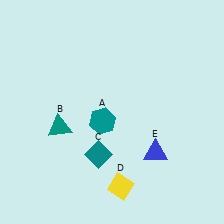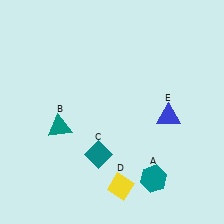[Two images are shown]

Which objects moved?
The objects that moved are: the teal hexagon (A), the blue triangle (E).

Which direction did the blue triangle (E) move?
The blue triangle (E) moved up.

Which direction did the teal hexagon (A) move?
The teal hexagon (A) moved down.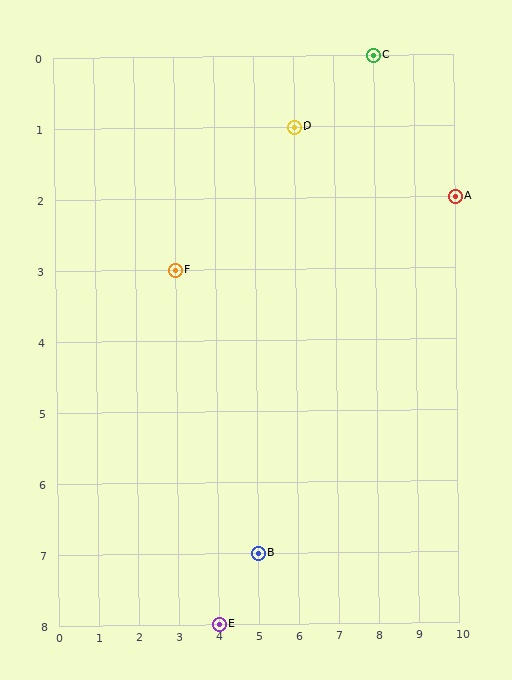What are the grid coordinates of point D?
Point D is at grid coordinates (6, 1).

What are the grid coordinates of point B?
Point B is at grid coordinates (5, 7).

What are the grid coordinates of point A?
Point A is at grid coordinates (10, 2).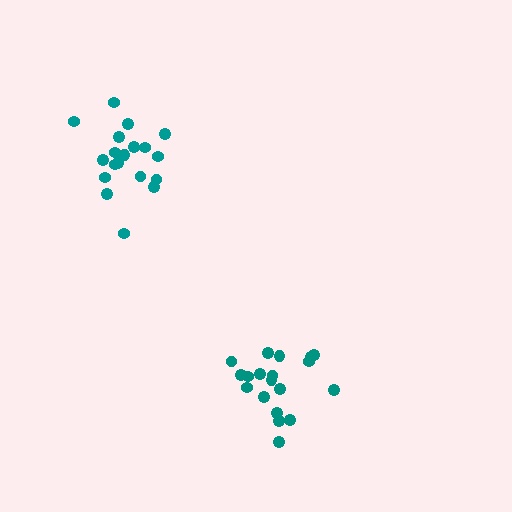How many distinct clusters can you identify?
There are 2 distinct clusters.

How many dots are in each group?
Group 1: 19 dots, Group 2: 19 dots (38 total).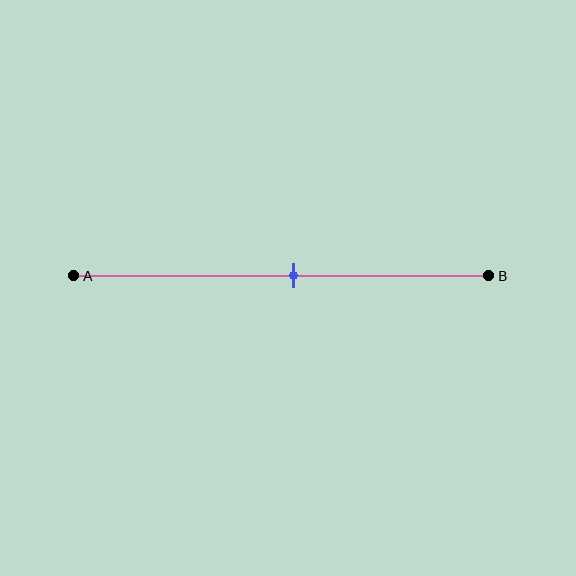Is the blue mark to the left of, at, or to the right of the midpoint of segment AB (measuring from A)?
The blue mark is approximately at the midpoint of segment AB.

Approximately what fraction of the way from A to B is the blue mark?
The blue mark is approximately 55% of the way from A to B.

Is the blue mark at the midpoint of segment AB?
Yes, the mark is approximately at the midpoint.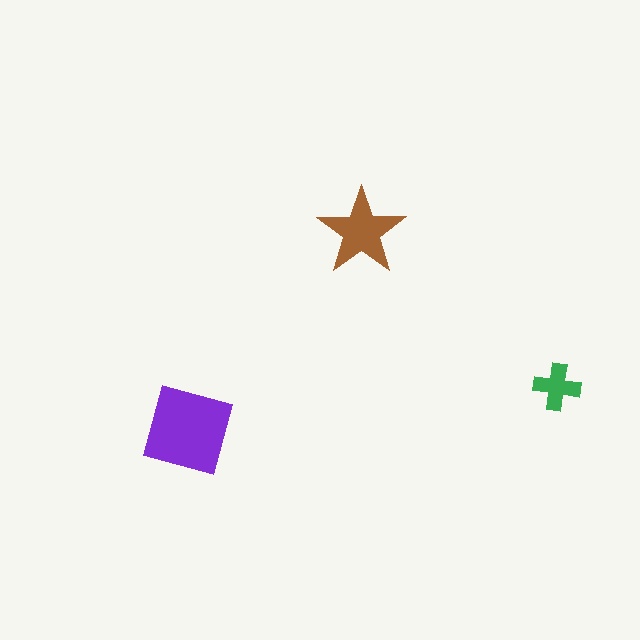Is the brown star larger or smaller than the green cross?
Larger.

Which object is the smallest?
The green cross.